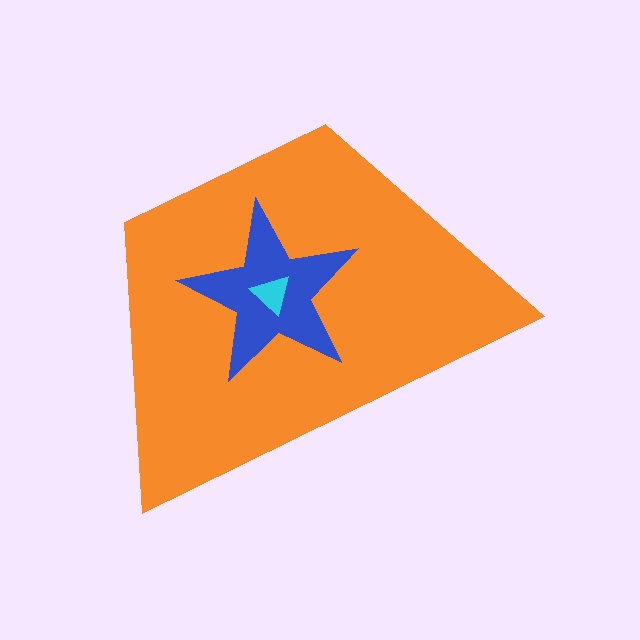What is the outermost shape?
The orange trapezoid.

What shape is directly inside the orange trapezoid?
The blue star.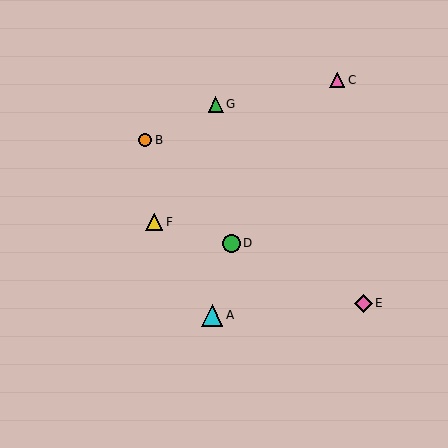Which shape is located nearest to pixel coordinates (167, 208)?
The yellow triangle (labeled F) at (154, 222) is nearest to that location.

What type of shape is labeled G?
Shape G is a green triangle.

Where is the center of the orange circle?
The center of the orange circle is at (145, 140).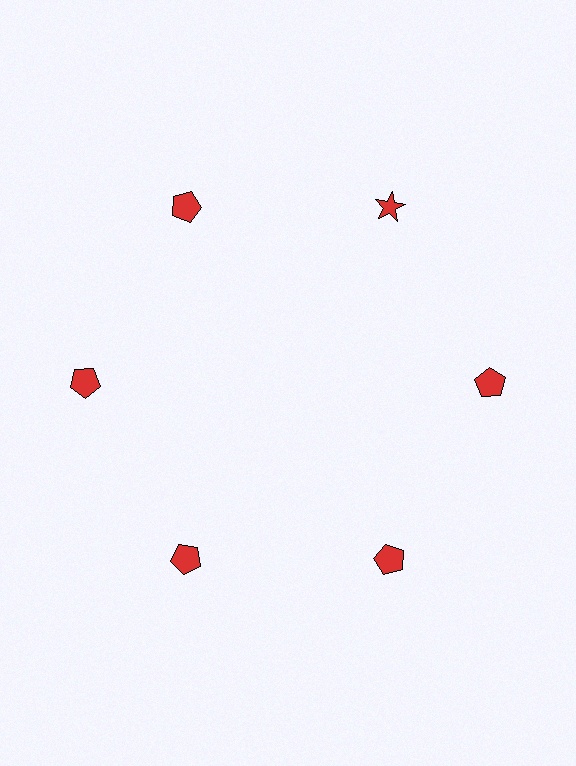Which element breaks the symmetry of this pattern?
The red star at roughly the 1 o'clock position breaks the symmetry. All other shapes are red pentagons.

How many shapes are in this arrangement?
There are 6 shapes arranged in a ring pattern.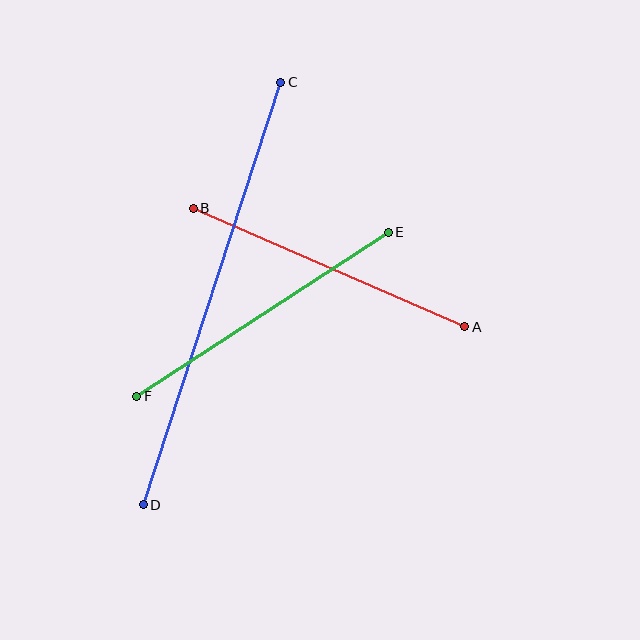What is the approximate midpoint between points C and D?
The midpoint is at approximately (212, 293) pixels.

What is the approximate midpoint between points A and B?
The midpoint is at approximately (329, 268) pixels.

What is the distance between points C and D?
The distance is approximately 444 pixels.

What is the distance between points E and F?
The distance is approximately 300 pixels.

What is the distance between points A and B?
The distance is approximately 296 pixels.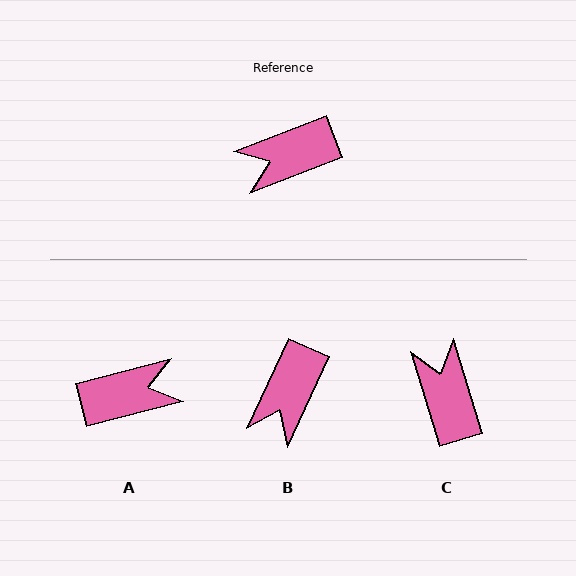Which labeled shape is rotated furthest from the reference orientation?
A, about 173 degrees away.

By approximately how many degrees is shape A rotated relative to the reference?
Approximately 173 degrees counter-clockwise.